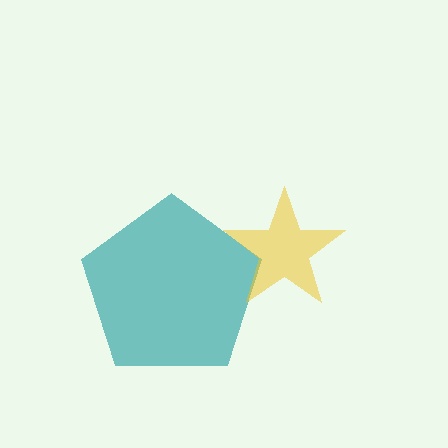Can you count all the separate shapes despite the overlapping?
Yes, there are 2 separate shapes.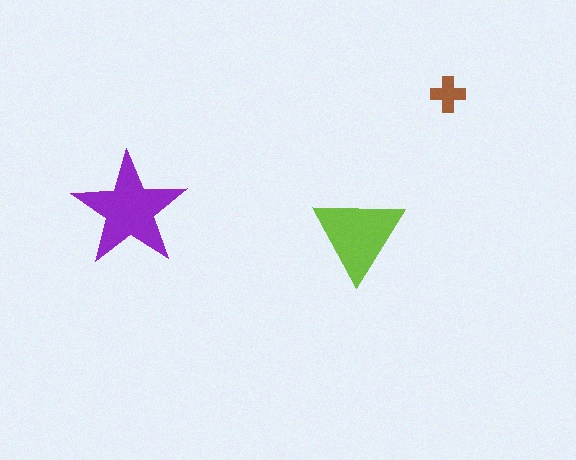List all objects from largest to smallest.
The purple star, the lime triangle, the brown cross.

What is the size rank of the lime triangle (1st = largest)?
2nd.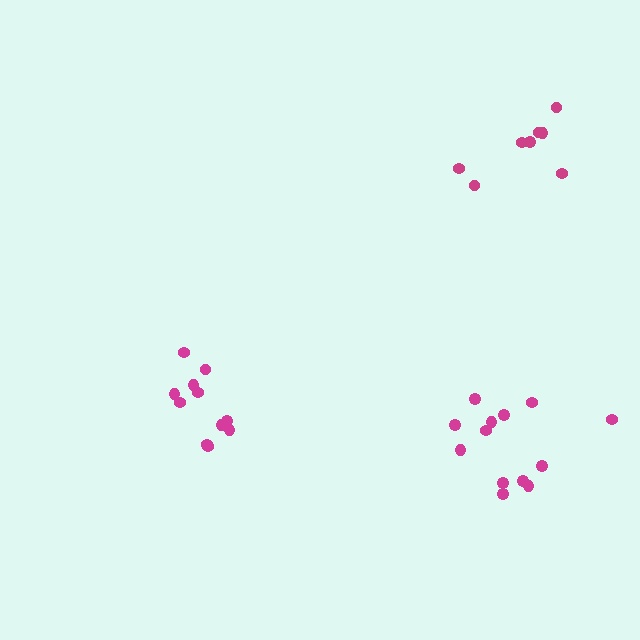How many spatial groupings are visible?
There are 3 spatial groupings.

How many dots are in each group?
Group 1: 11 dots, Group 2: 13 dots, Group 3: 8 dots (32 total).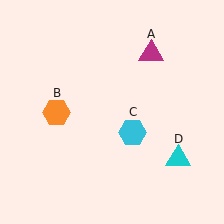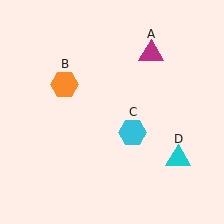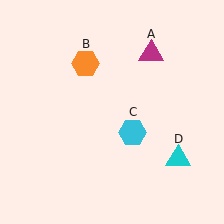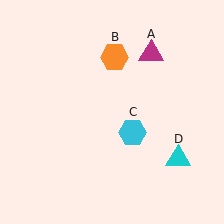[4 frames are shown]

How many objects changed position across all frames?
1 object changed position: orange hexagon (object B).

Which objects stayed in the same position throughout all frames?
Magenta triangle (object A) and cyan hexagon (object C) and cyan triangle (object D) remained stationary.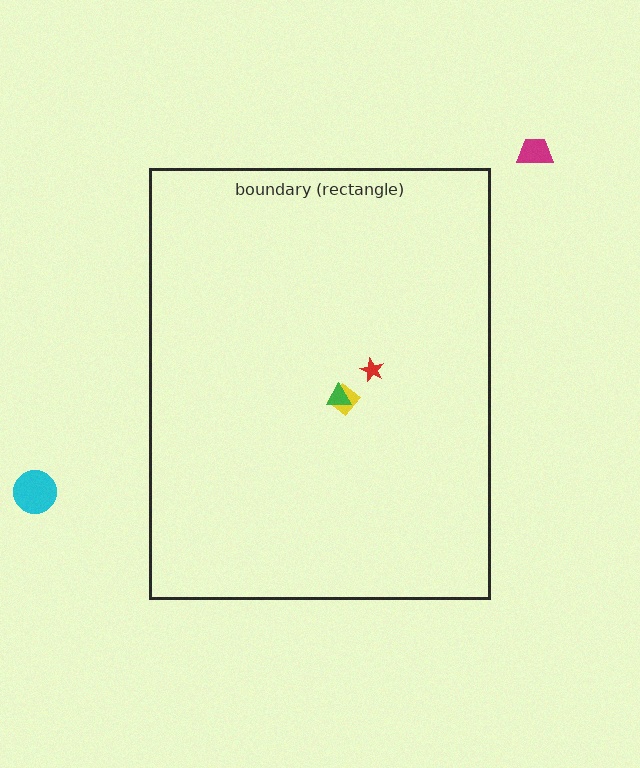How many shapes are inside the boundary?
3 inside, 2 outside.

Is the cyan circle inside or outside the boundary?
Outside.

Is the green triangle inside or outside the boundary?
Inside.